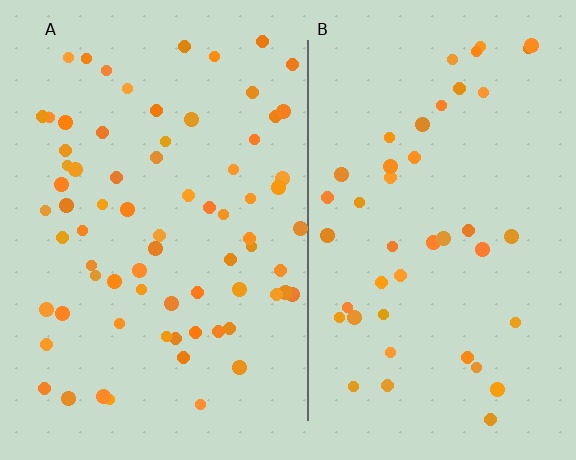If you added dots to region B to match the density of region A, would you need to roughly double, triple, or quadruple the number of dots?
Approximately double.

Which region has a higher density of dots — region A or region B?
A (the left).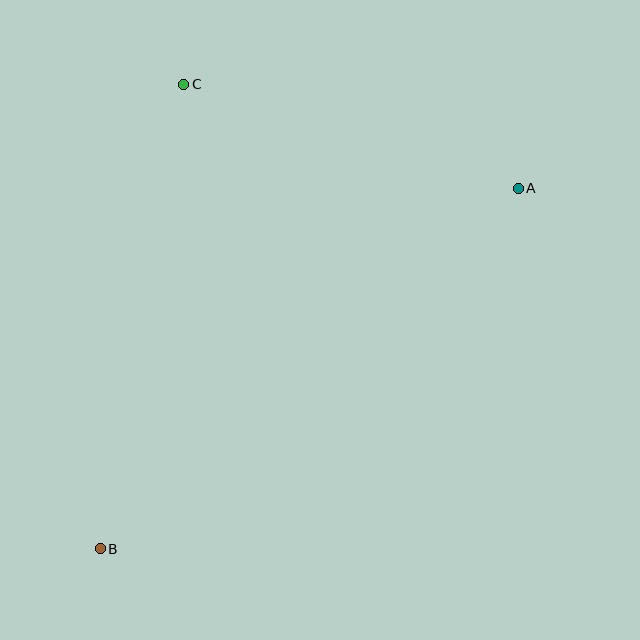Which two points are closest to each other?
Points A and C are closest to each other.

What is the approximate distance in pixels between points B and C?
The distance between B and C is approximately 472 pixels.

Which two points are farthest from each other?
Points A and B are farthest from each other.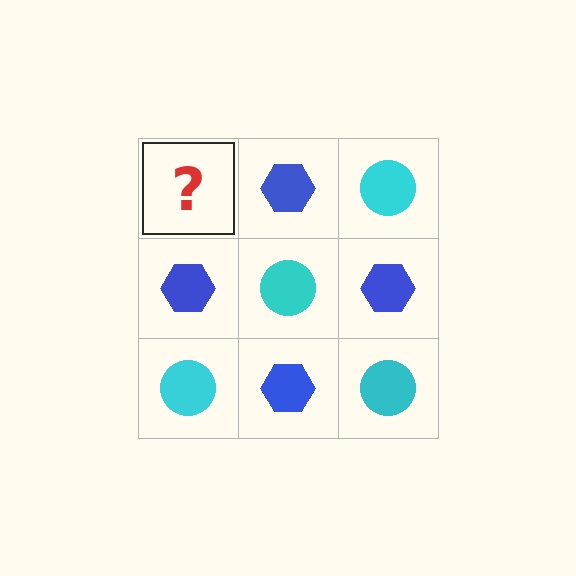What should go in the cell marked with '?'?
The missing cell should contain a cyan circle.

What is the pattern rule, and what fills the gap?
The rule is that it alternates cyan circle and blue hexagon in a checkerboard pattern. The gap should be filled with a cyan circle.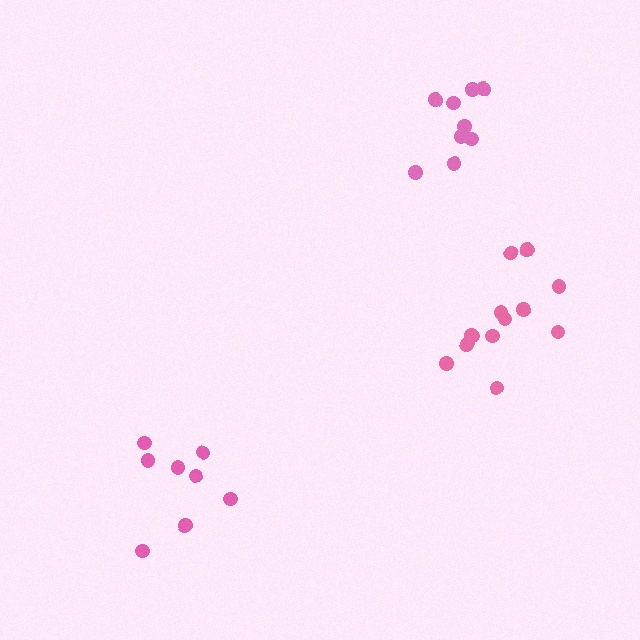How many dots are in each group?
Group 1: 13 dots, Group 2: 8 dots, Group 3: 9 dots (30 total).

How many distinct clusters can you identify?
There are 3 distinct clusters.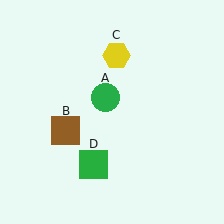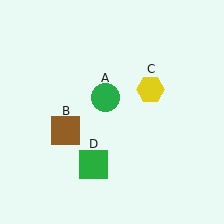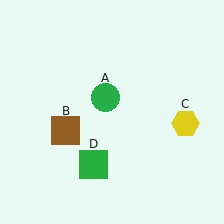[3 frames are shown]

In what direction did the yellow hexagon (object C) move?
The yellow hexagon (object C) moved down and to the right.